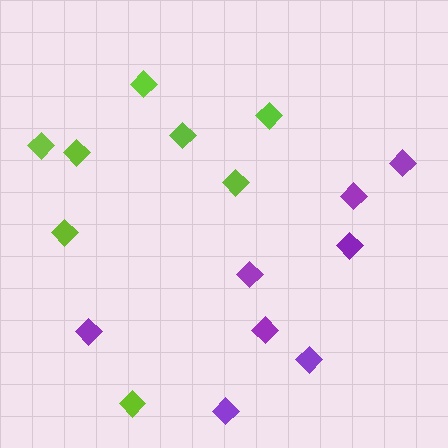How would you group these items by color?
There are 2 groups: one group of purple diamonds (8) and one group of lime diamonds (8).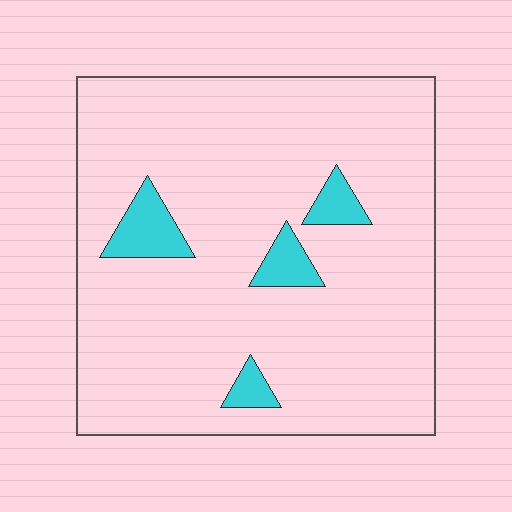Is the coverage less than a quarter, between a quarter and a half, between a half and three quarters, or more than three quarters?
Less than a quarter.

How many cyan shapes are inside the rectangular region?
4.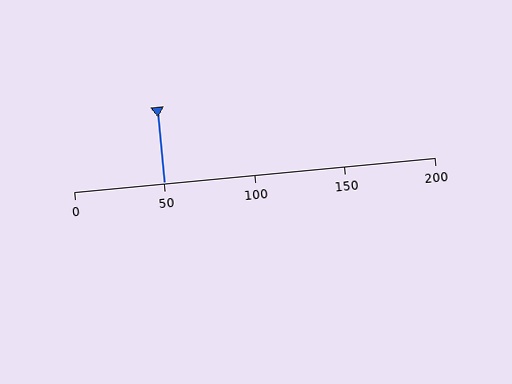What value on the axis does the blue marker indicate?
The marker indicates approximately 50.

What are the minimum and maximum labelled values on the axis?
The axis runs from 0 to 200.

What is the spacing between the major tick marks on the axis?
The major ticks are spaced 50 apart.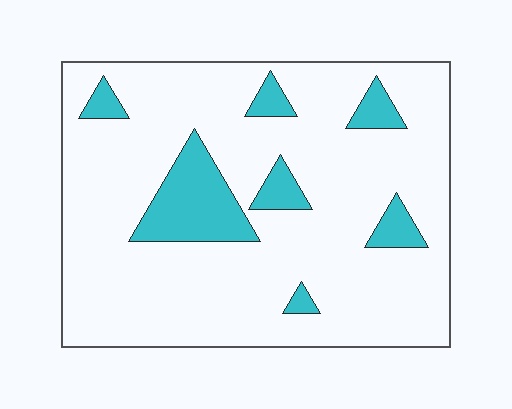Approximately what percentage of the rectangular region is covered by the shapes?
Approximately 15%.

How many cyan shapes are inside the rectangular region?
7.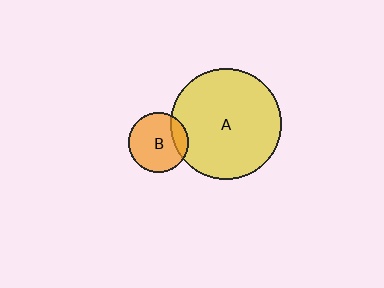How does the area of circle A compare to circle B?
Approximately 3.3 times.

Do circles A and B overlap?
Yes.